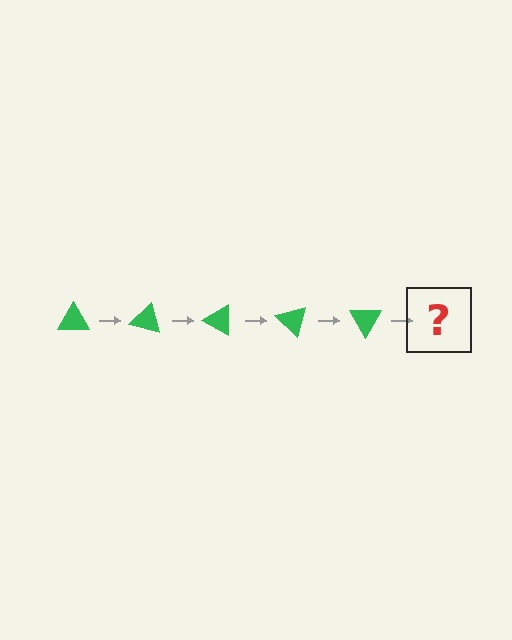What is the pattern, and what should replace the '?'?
The pattern is that the triangle rotates 15 degrees each step. The '?' should be a green triangle rotated 75 degrees.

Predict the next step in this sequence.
The next step is a green triangle rotated 75 degrees.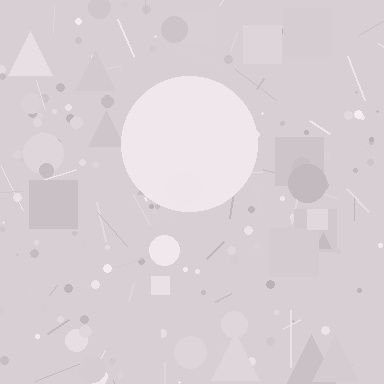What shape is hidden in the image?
A circle is hidden in the image.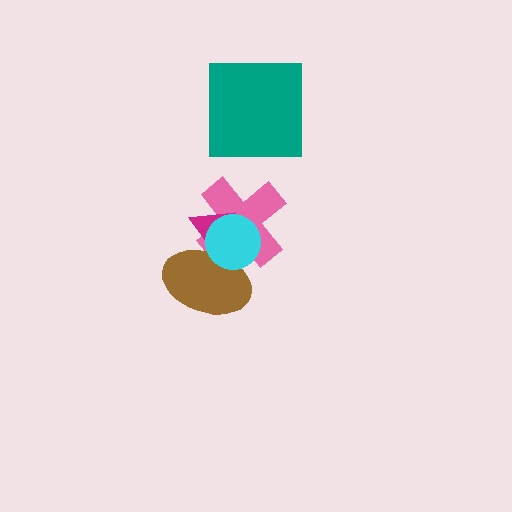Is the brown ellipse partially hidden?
Yes, it is partially covered by another shape.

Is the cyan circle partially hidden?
No, no other shape covers it.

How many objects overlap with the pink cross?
3 objects overlap with the pink cross.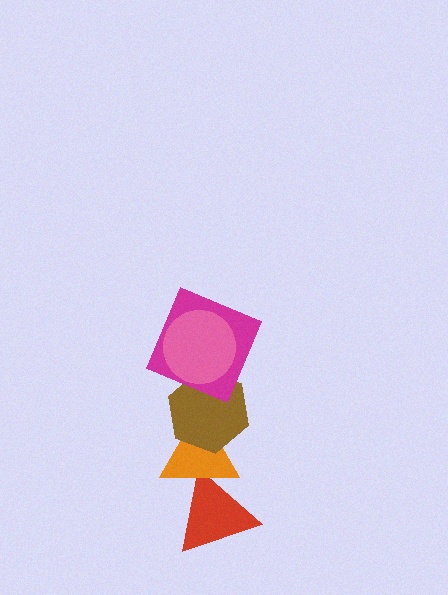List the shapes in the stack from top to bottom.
From top to bottom: the pink circle, the magenta square, the brown hexagon, the orange triangle, the red triangle.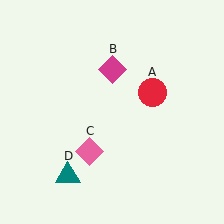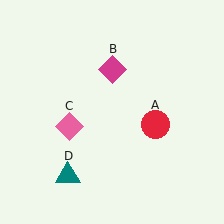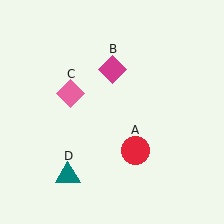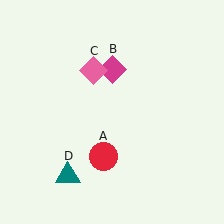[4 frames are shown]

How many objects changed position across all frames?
2 objects changed position: red circle (object A), pink diamond (object C).